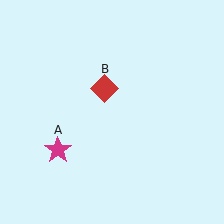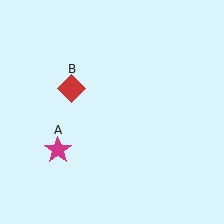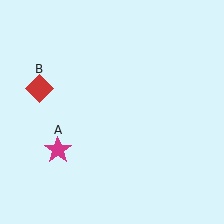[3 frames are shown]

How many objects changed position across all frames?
1 object changed position: red diamond (object B).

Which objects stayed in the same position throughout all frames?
Magenta star (object A) remained stationary.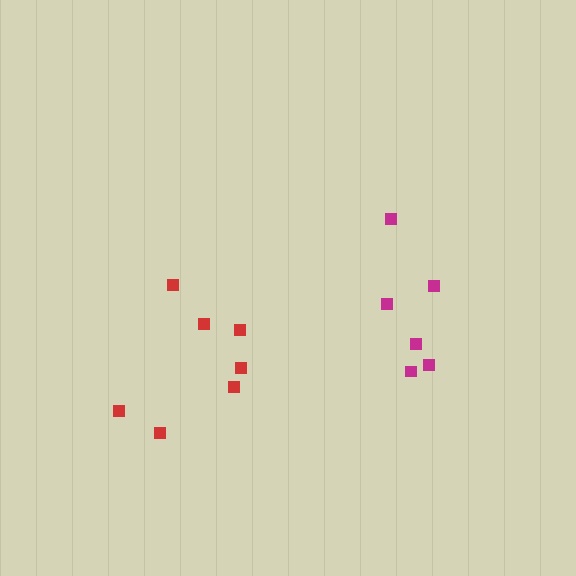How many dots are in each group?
Group 1: 6 dots, Group 2: 7 dots (13 total).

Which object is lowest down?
The red cluster is bottommost.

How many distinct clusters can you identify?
There are 2 distinct clusters.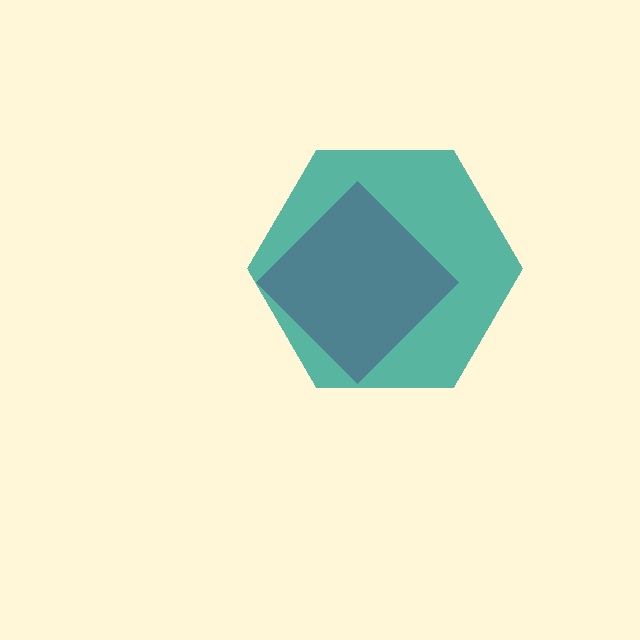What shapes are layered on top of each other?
The layered shapes are: a magenta diamond, a teal hexagon.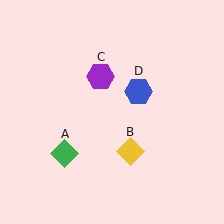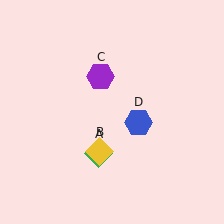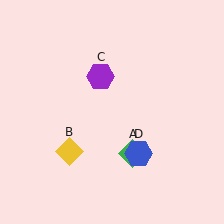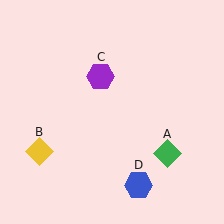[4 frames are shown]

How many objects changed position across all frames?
3 objects changed position: green diamond (object A), yellow diamond (object B), blue hexagon (object D).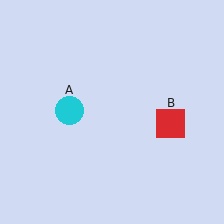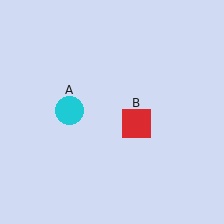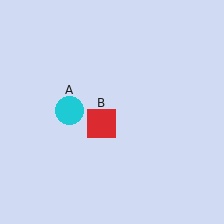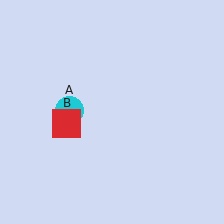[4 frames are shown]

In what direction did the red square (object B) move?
The red square (object B) moved left.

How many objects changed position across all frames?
1 object changed position: red square (object B).